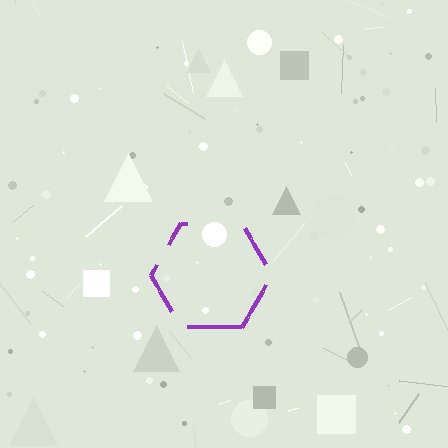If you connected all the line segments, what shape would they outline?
They would outline a hexagon.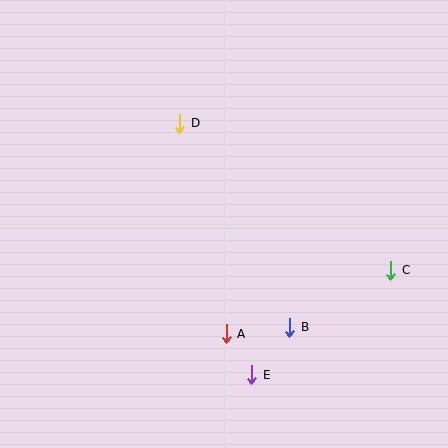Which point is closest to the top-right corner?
Point C is closest to the top-right corner.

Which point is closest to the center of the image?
Point A at (226, 334) is closest to the center.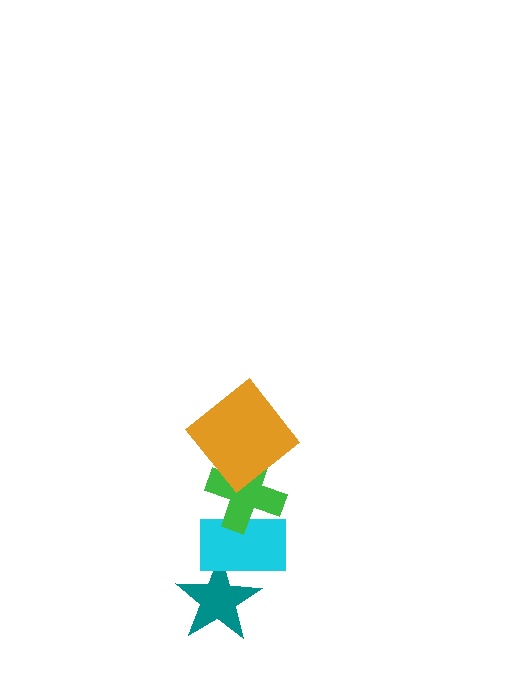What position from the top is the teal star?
The teal star is 4th from the top.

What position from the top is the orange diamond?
The orange diamond is 1st from the top.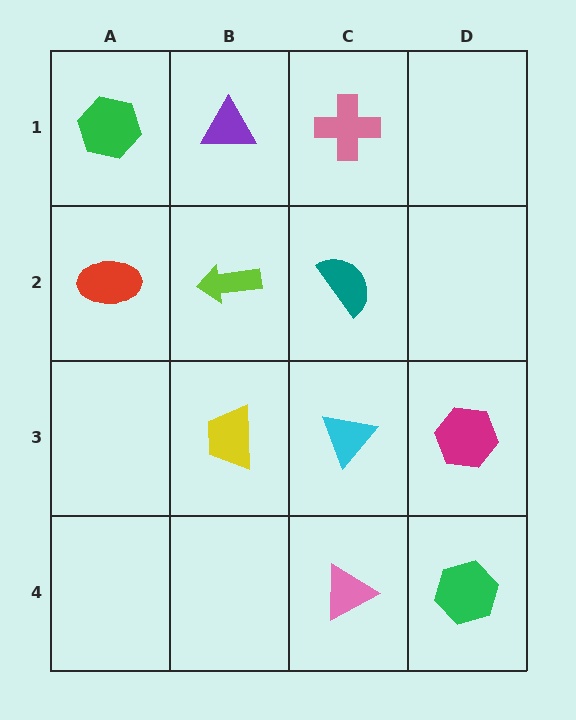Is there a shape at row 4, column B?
No, that cell is empty.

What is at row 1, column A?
A green hexagon.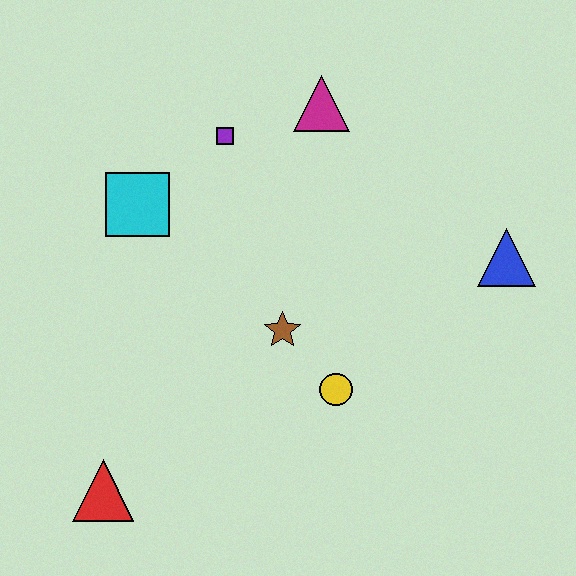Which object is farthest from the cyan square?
The blue triangle is farthest from the cyan square.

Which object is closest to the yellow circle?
The brown star is closest to the yellow circle.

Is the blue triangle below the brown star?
No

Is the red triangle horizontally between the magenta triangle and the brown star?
No